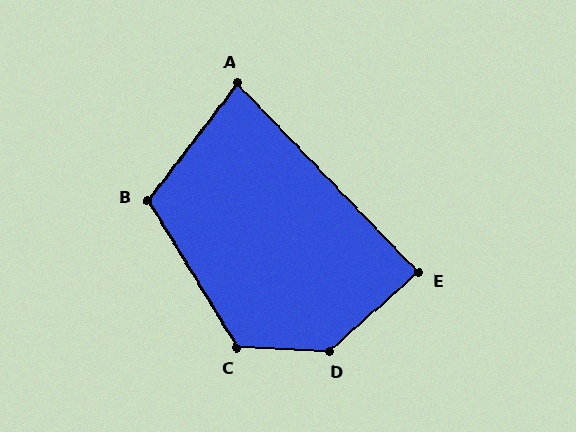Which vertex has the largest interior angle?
D, at approximately 136 degrees.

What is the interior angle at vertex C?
Approximately 123 degrees (obtuse).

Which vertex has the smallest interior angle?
A, at approximately 81 degrees.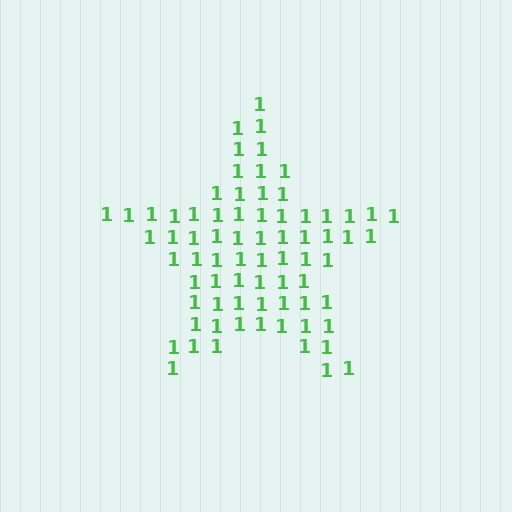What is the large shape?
The large shape is a star.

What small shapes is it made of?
It is made of small digit 1's.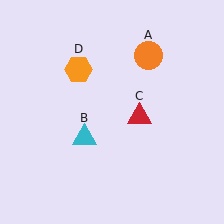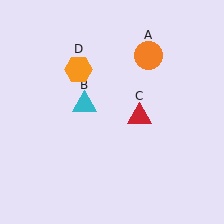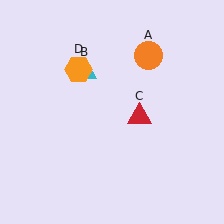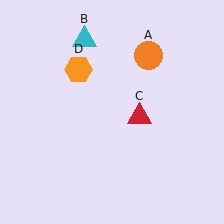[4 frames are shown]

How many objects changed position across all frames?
1 object changed position: cyan triangle (object B).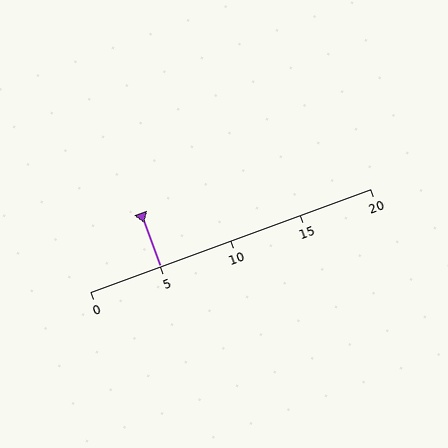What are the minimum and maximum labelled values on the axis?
The axis runs from 0 to 20.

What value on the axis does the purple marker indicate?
The marker indicates approximately 5.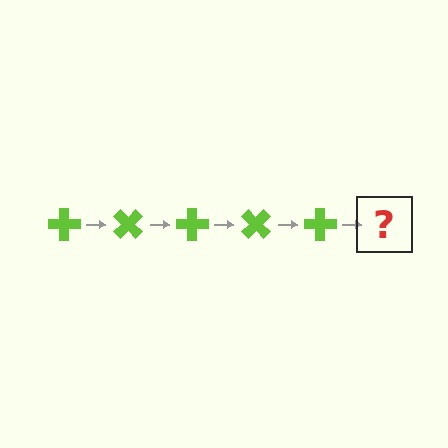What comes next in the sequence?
The next element should be a lime cross rotated 225 degrees.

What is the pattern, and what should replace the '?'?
The pattern is that the cross rotates 45 degrees each step. The '?' should be a lime cross rotated 225 degrees.